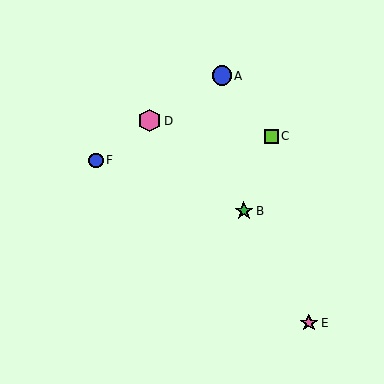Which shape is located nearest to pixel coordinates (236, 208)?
The green star (labeled B) at (244, 211) is nearest to that location.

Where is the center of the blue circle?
The center of the blue circle is at (96, 160).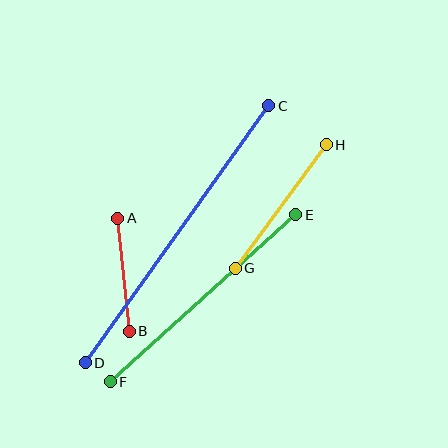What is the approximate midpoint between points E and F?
The midpoint is at approximately (203, 298) pixels.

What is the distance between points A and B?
The distance is approximately 114 pixels.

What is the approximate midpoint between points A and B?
The midpoint is at approximately (124, 275) pixels.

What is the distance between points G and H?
The distance is approximately 154 pixels.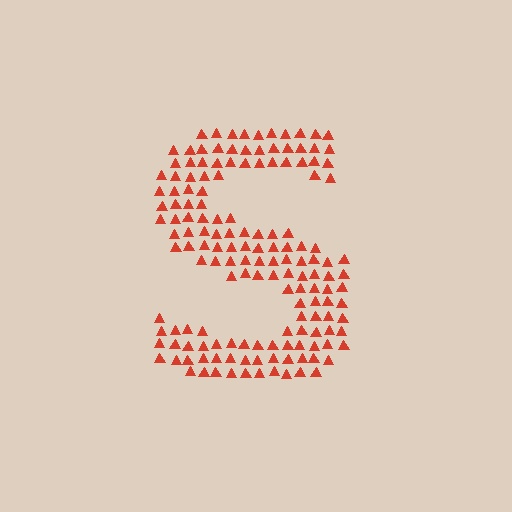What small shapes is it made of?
It is made of small triangles.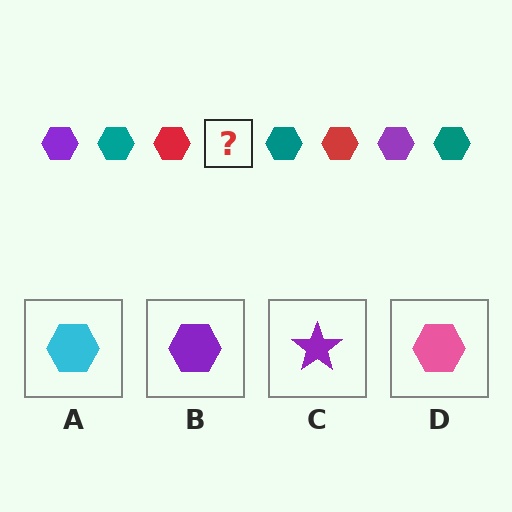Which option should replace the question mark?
Option B.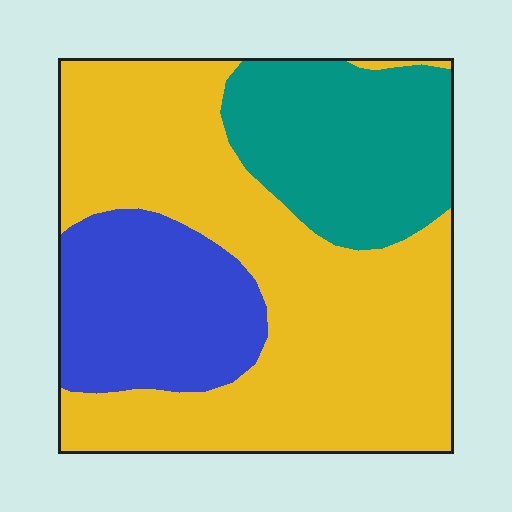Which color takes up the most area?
Yellow, at roughly 55%.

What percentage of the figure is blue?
Blue takes up between a sixth and a third of the figure.